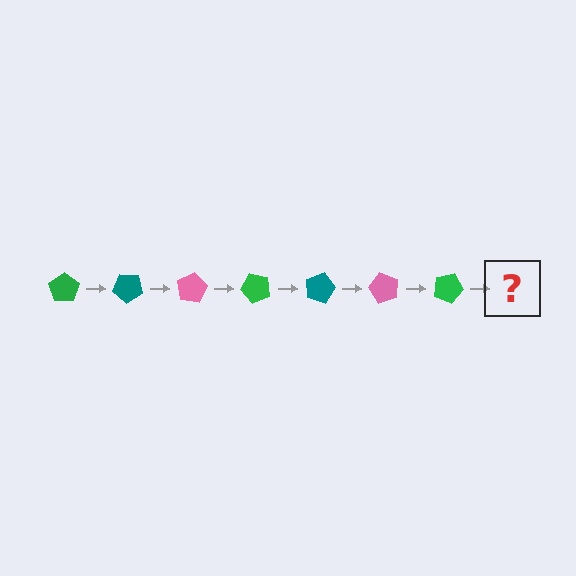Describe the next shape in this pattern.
It should be a teal pentagon, rotated 280 degrees from the start.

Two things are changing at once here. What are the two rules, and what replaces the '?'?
The two rules are that it rotates 40 degrees each step and the color cycles through green, teal, and pink. The '?' should be a teal pentagon, rotated 280 degrees from the start.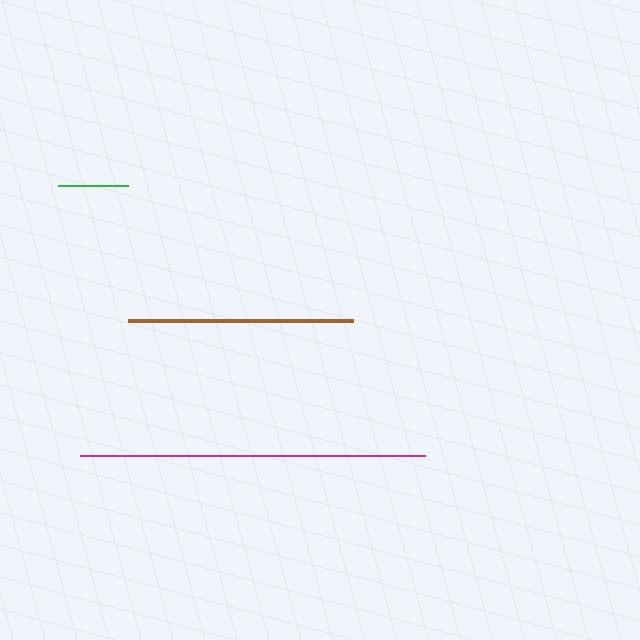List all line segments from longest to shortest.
From longest to shortest: magenta, brown, green.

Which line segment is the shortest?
The green line is the shortest at approximately 70 pixels.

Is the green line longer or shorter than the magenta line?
The magenta line is longer than the green line.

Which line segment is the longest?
The magenta line is the longest at approximately 345 pixels.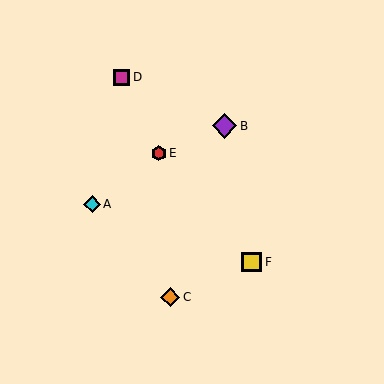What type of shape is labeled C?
Shape C is an orange diamond.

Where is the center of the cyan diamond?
The center of the cyan diamond is at (92, 204).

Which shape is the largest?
The purple diamond (labeled B) is the largest.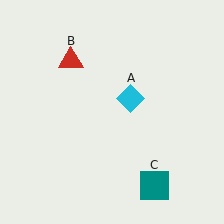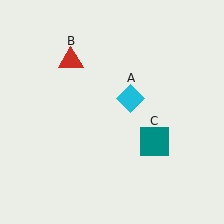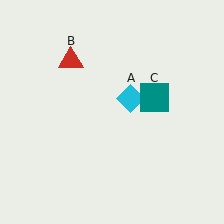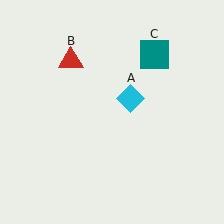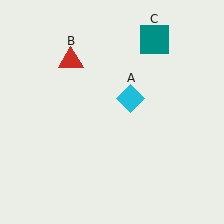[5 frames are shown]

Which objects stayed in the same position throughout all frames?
Cyan diamond (object A) and red triangle (object B) remained stationary.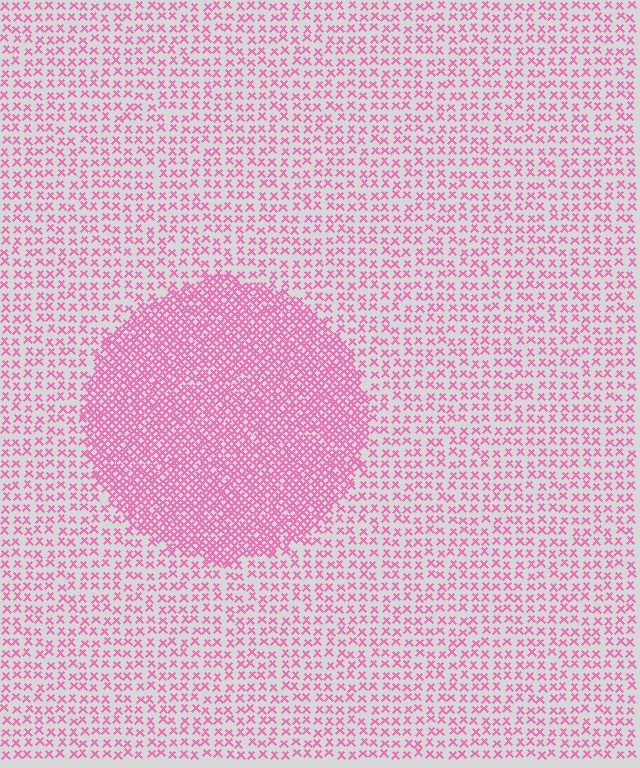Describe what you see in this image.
The image contains small pink elements arranged at two different densities. A circle-shaped region is visible where the elements are more densely packed than the surrounding area.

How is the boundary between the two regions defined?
The boundary is defined by a change in element density (approximately 2.4x ratio). All elements are the same color, size, and shape.